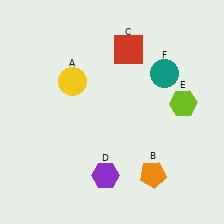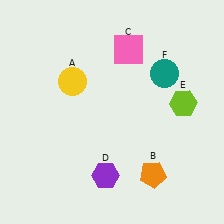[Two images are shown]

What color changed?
The square (C) changed from red in Image 1 to pink in Image 2.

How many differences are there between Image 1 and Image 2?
There is 1 difference between the two images.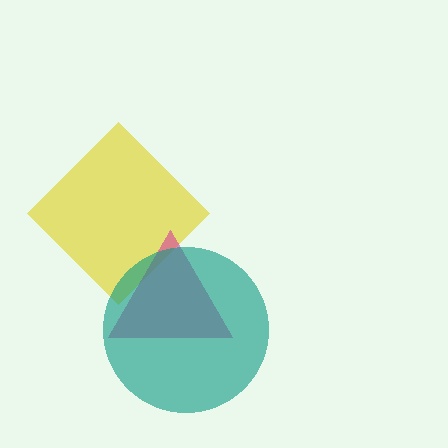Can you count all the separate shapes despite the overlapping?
Yes, there are 3 separate shapes.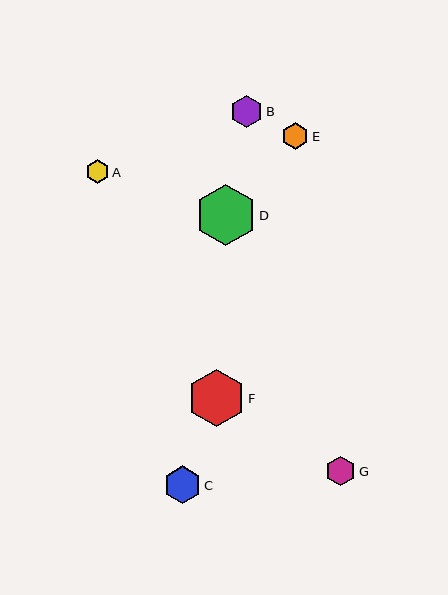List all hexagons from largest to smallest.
From largest to smallest: D, F, C, B, G, E, A.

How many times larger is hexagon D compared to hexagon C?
Hexagon D is approximately 1.6 times the size of hexagon C.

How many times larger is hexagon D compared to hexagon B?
Hexagon D is approximately 1.9 times the size of hexagon B.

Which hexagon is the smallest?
Hexagon A is the smallest with a size of approximately 24 pixels.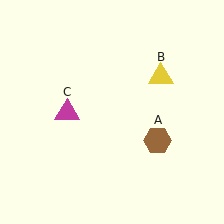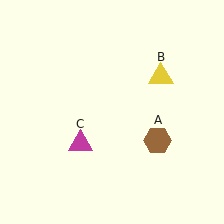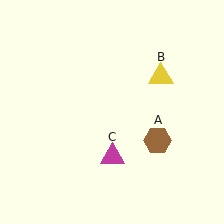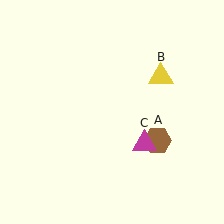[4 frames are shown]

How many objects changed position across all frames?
1 object changed position: magenta triangle (object C).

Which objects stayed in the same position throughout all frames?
Brown hexagon (object A) and yellow triangle (object B) remained stationary.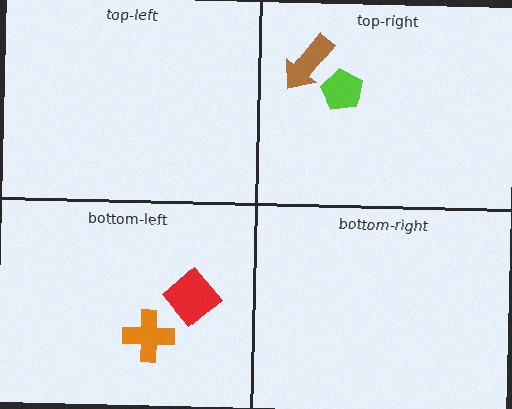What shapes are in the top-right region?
The brown arrow, the lime pentagon.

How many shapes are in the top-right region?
2.